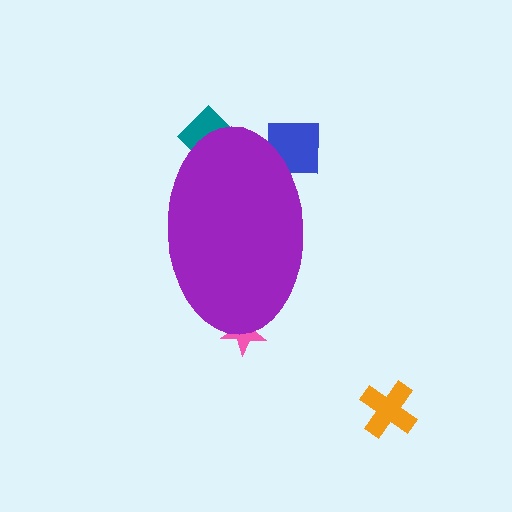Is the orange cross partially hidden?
No, the orange cross is fully visible.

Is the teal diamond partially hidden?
Yes, the teal diamond is partially hidden behind the purple ellipse.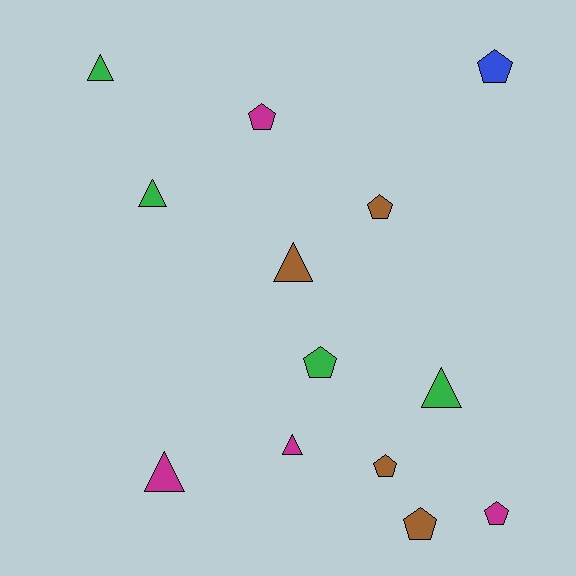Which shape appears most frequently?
Pentagon, with 7 objects.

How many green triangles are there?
There are 3 green triangles.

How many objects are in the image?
There are 13 objects.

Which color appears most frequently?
Green, with 4 objects.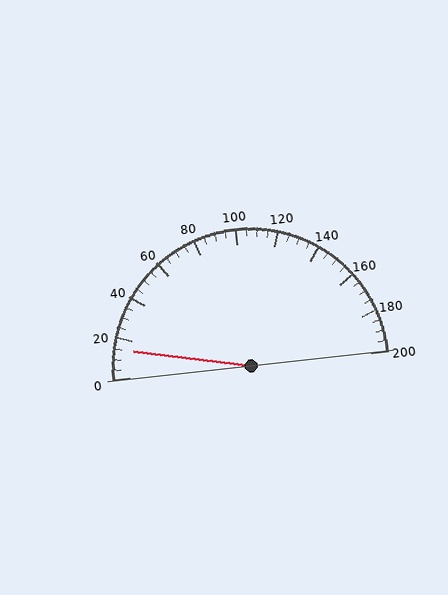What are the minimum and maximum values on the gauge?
The gauge ranges from 0 to 200.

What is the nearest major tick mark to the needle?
The nearest major tick mark is 20.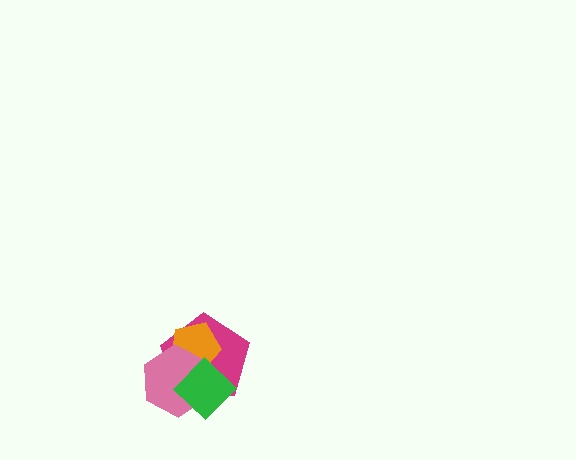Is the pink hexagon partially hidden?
Yes, it is partially covered by another shape.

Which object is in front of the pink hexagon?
The green diamond is in front of the pink hexagon.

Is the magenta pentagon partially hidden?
Yes, it is partially covered by another shape.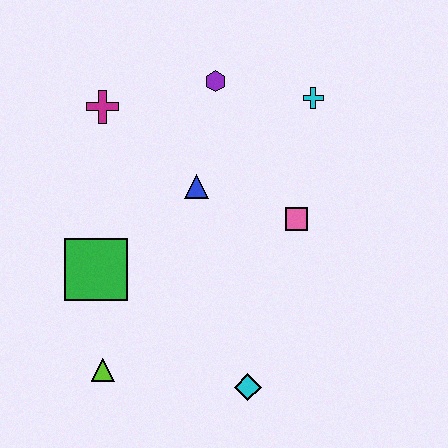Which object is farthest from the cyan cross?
The lime triangle is farthest from the cyan cross.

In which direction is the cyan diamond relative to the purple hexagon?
The cyan diamond is below the purple hexagon.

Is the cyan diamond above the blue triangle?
No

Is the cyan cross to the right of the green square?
Yes